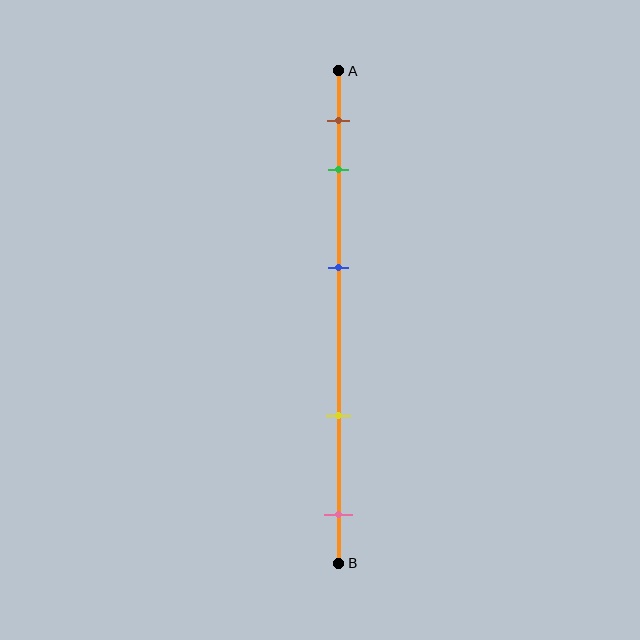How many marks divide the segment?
There are 5 marks dividing the segment.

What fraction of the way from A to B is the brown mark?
The brown mark is approximately 10% (0.1) of the way from A to B.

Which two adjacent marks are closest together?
The brown and green marks are the closest adjacent pair.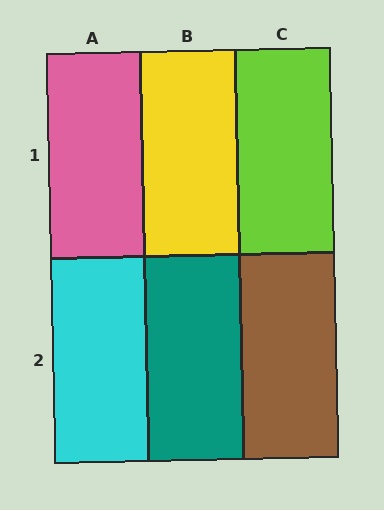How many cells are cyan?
1 cell is cyan.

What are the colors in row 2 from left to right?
Cyan, teal, brown.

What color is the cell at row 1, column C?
Lime.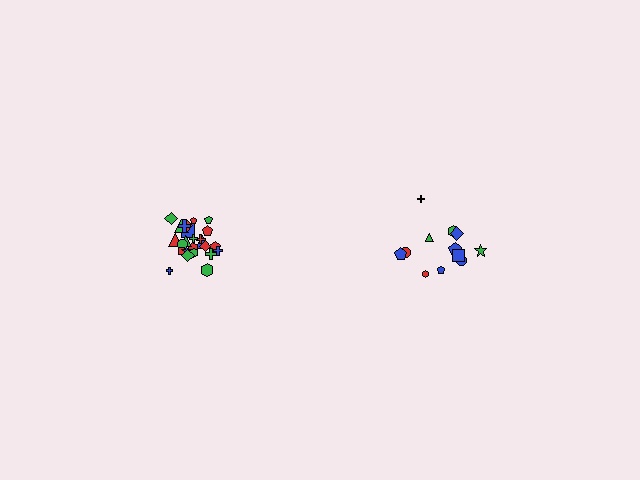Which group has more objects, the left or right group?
The left group.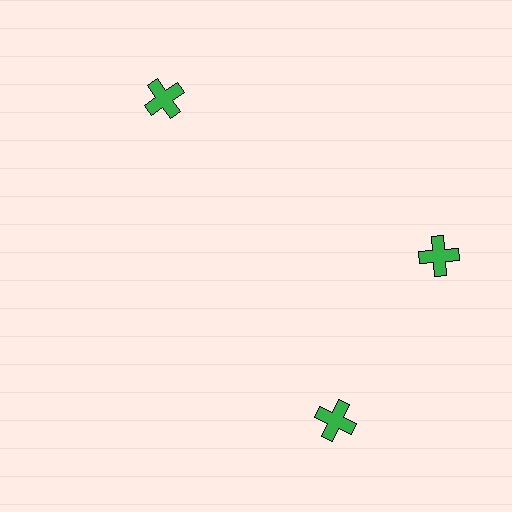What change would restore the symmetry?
The symmetry would be restored by rotating it back into even spacing with its neighbors so that all 3 crosses sit at equal angles and equal distance from the center.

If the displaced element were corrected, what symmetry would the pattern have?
It would have 3-fold rotational symmetry — the pattern would map onto itself every 120 degrees.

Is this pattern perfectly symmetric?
No. The 3 green crosses are arranged in a ring, but one element near the 7 o'clock position is rotated out of alignment along the ring, breaking the 3-fold rotational symmetry.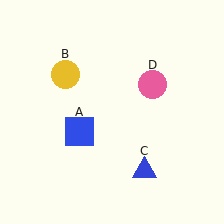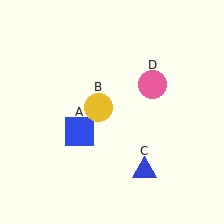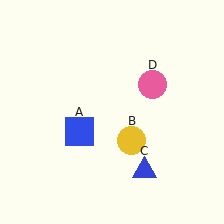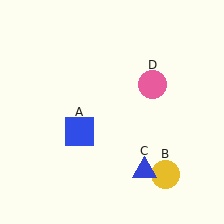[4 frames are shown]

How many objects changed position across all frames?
1 object changed position: yellow circle (object B).